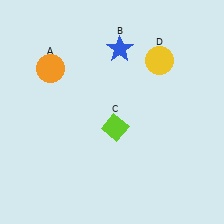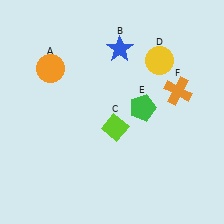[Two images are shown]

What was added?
A green pentagon (E), an orange cross (F) were added in Image 2.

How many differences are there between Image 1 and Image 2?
There are 2 differences between the two images.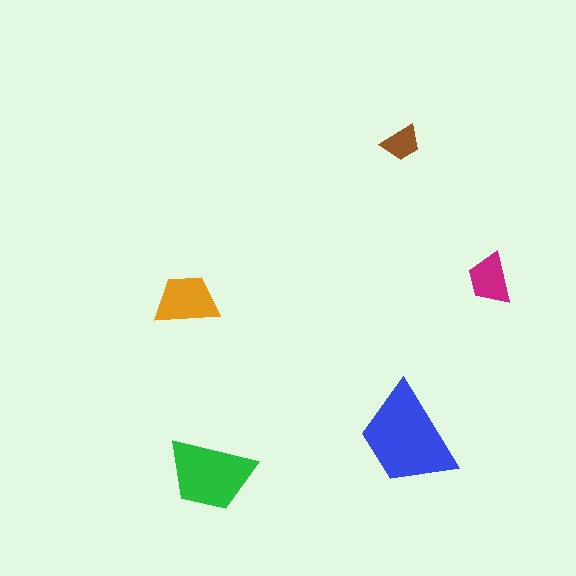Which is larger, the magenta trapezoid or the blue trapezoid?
The blue one.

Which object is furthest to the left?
The orange trapezoid is leftmost.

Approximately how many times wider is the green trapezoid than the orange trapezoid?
About 1.5 times wider.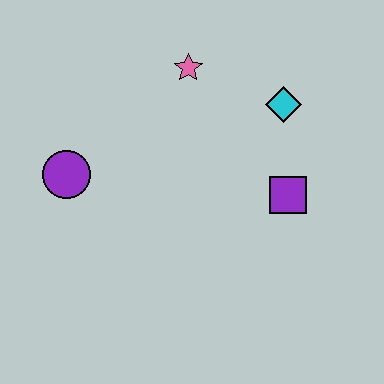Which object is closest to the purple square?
The cyan diamond is closest to the purple square.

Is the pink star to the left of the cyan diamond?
Yes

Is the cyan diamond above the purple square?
Yes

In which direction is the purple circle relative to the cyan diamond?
The purple circle is to the left of the cyan diamond.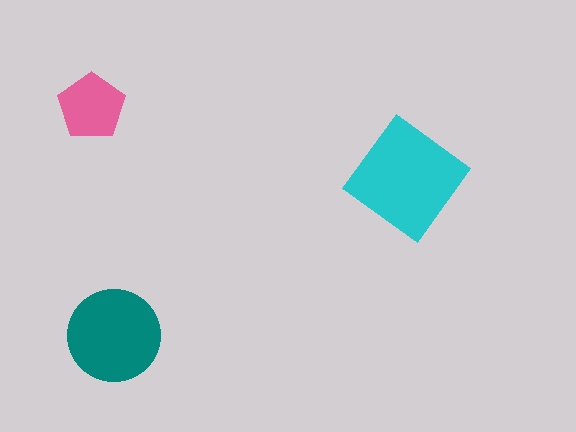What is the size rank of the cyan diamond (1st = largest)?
1st.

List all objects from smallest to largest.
The pink pentagon, the teal circle, the cyan diamond.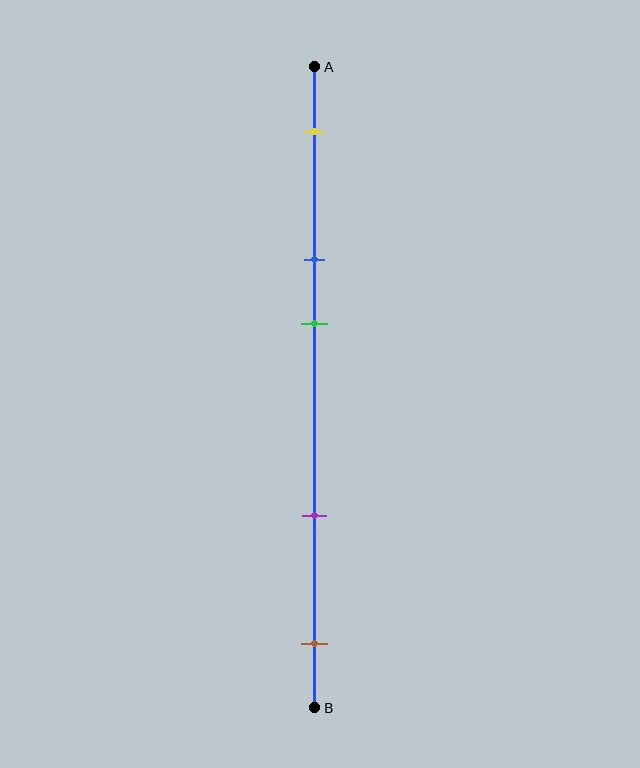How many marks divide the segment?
There are 5 marks dividing the segment.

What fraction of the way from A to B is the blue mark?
The blue mark is approximately 30% (0.3) of the way from A to B.